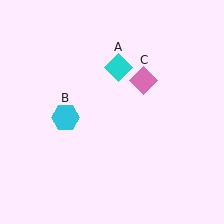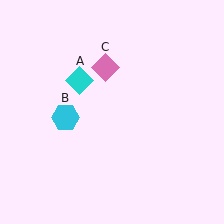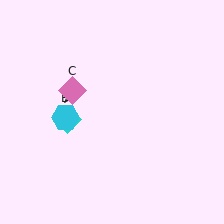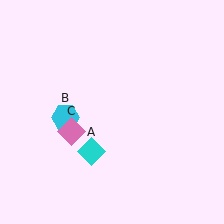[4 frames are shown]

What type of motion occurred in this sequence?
The cyan diamond (object A), pink diamond (object C) rotated counterclockwise around the center of the scene.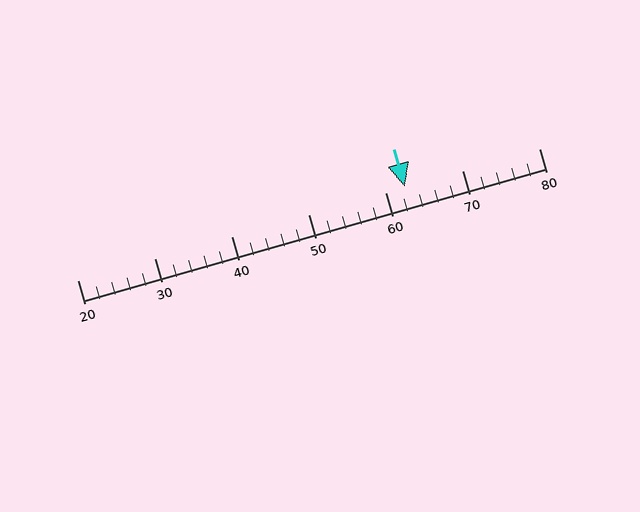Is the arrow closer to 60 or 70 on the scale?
The arrow is closer to 60.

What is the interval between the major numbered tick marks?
The major tick marks are spaced 10 units apart.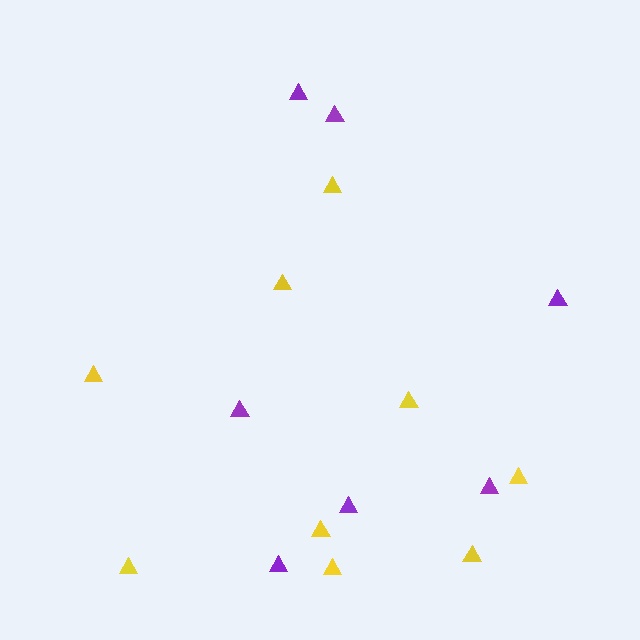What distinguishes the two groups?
There are 2 groups: one group of yellow triangles (9) and one group of purple triangles (7).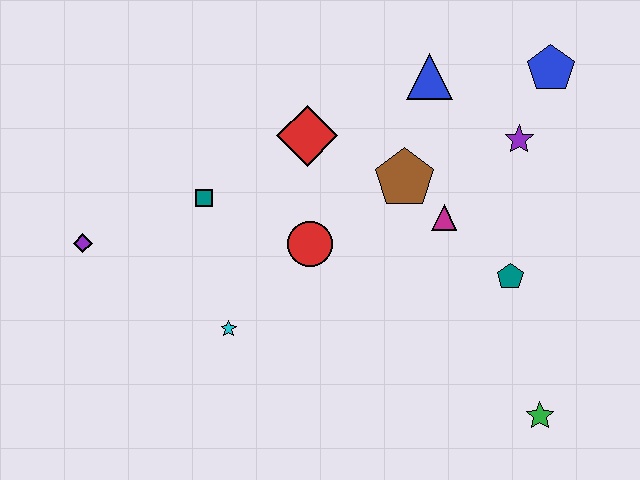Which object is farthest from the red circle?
The blue pentagon is farthest from the red circle.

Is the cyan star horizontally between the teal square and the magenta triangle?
Yes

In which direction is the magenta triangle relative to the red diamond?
The magenta triangle is to the right of the red diamond.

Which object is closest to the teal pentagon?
The magenta triangle is closest to the teal pentagon.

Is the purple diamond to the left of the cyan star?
Yes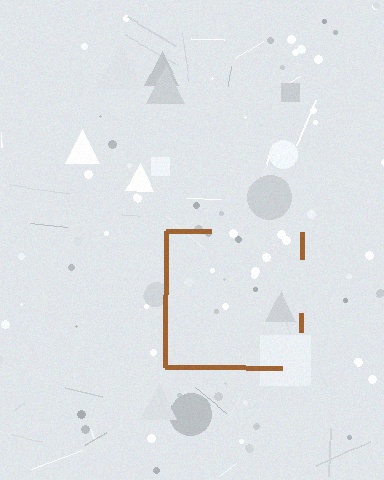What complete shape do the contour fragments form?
The contour fragments form a square.